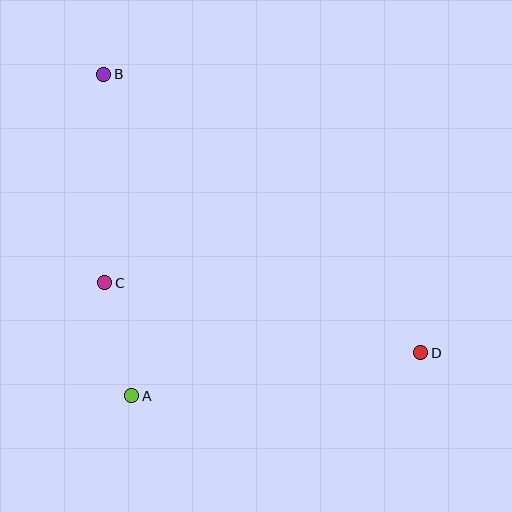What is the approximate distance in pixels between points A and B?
The distance between A and B is approximately 323 pixels.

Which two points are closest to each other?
Points A and C are closest to each other.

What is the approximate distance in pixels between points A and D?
The distance between A and D is approximately 292 pixels.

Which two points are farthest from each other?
Points B and D are farthest from each other.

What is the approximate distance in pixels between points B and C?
The distance between B and C is approximately 209 pixels.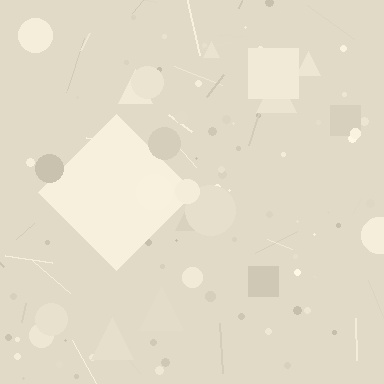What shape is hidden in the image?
A diamond is hidden in the image.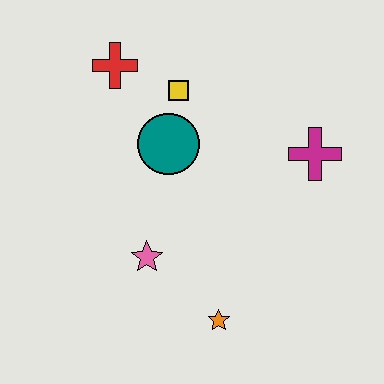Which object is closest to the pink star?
The orange star is closest to the pink star.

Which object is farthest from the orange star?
The red cross is farthest from the orange star.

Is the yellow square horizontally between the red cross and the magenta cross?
Yes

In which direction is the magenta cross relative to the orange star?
The magenta cross is above the orange star.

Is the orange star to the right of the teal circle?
Yes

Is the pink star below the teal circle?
Yes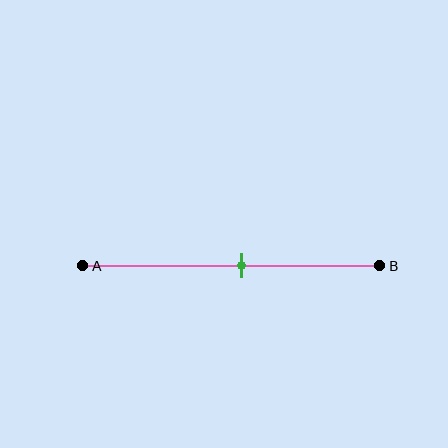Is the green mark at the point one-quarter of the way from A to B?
No, the mark is at about 55% from A, not at the 25% one-quarter point.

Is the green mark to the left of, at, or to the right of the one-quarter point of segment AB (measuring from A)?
The green mark is to the right of the one-quarter point of segment AB.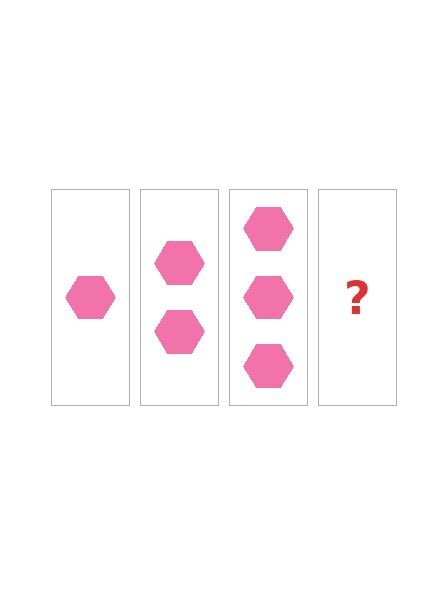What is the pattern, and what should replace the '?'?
The pattern is that each step adds one more hexagon. The '?' should be 4 hexagons.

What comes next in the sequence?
The next element should be 4 hexagons.